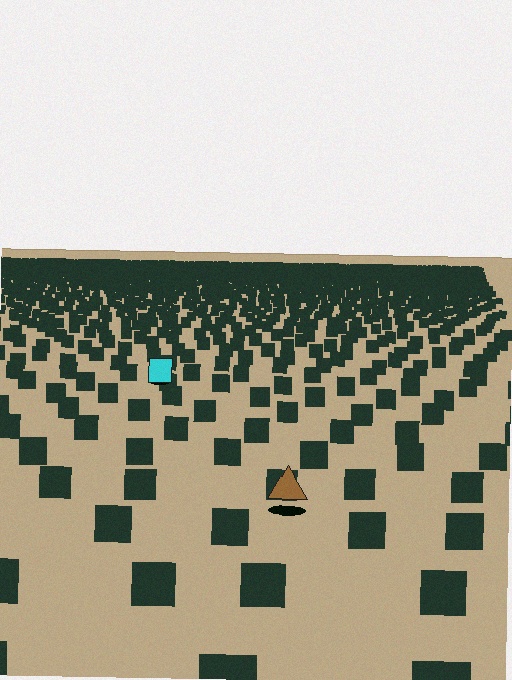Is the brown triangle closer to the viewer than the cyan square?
Yes. The brown triangle is closer — you can tell from the texture gradient: the ground texture is coarser near it.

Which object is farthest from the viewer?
The cyan square is farthest from the viewer. It appears smaller and the ground texture around it is denser.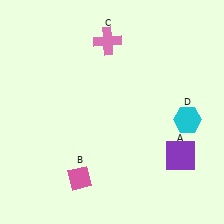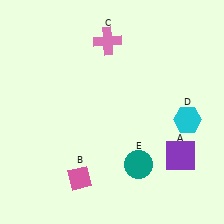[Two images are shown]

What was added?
A teal circle (E) was added in Image 2.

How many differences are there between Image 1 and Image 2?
There is 1 difference between the two images.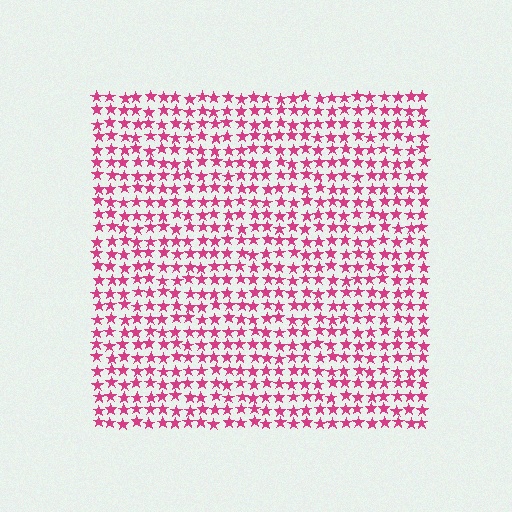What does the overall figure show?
The overall figure shows a square.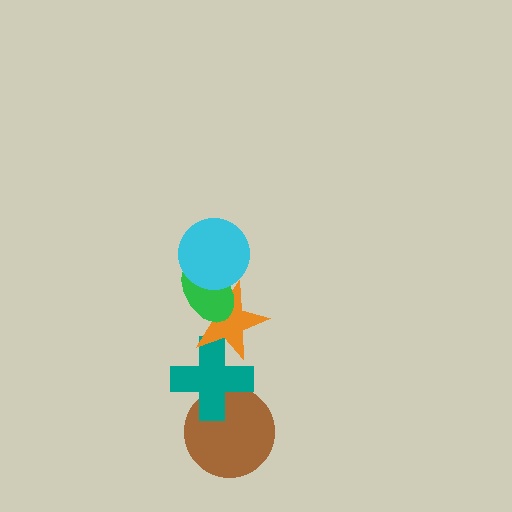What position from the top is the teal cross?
The teal cross is 4th from the top.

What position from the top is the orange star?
The orange star is 3rd from the top.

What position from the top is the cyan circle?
The cyan circle is 1st from the top.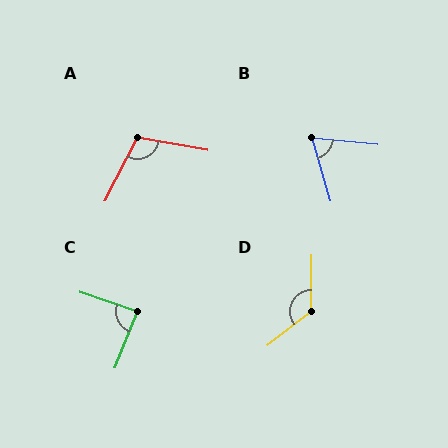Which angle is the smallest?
B, at approximately 68 degrees.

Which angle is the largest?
D, at approximately 129 degrees.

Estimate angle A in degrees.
Approximately 107 degrees.